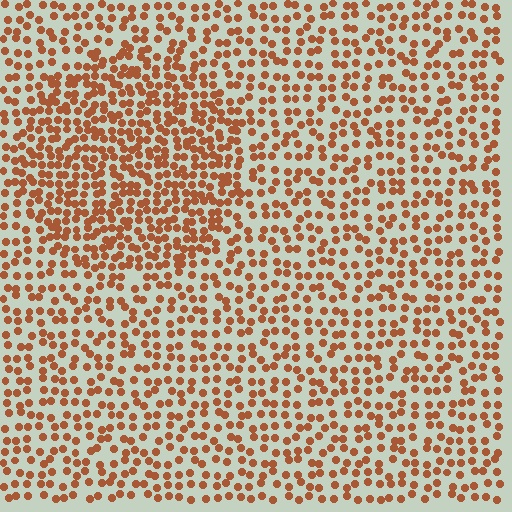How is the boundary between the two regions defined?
The boundary is defined by a change in element density (approximately 1.7x ratio). All elements are the same color, size, and shape.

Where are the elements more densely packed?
The elements are more densely packed inside the circle boundary.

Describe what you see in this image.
The image contains small brown elements arranged at two different densities. A circle-shaped region is visible where the elements are more densely packed than the surrounding area.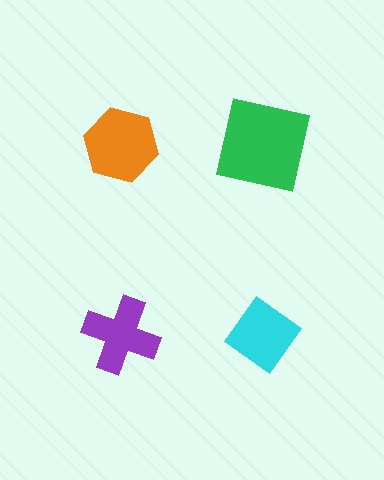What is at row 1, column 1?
An orange hexagon.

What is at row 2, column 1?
A purple cross.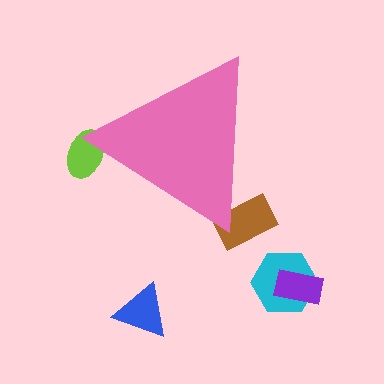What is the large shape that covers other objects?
A pink triangle.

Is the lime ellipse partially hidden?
Yes, the lime ellipse is partially hidden behind the pink triangle.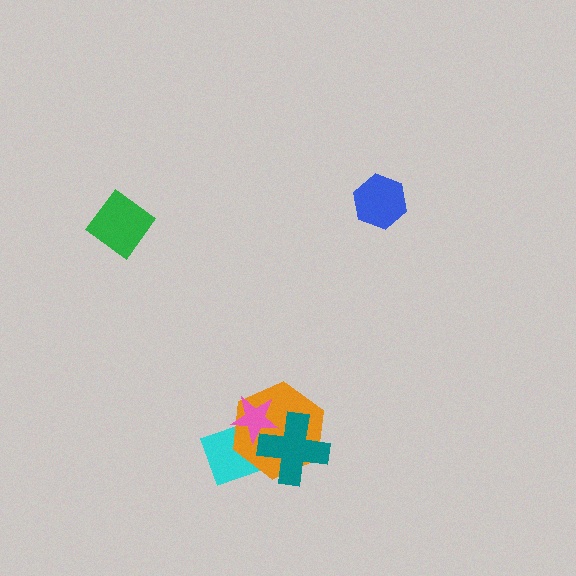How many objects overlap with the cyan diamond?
3 objects overlap with the cyan diamond.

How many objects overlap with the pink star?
3 objects overlap with the pink star.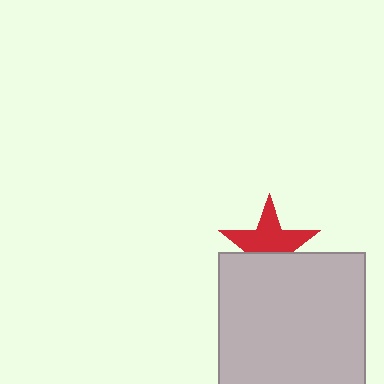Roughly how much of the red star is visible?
About half of it is visible (roughly 60%).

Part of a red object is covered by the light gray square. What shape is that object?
It is a star.